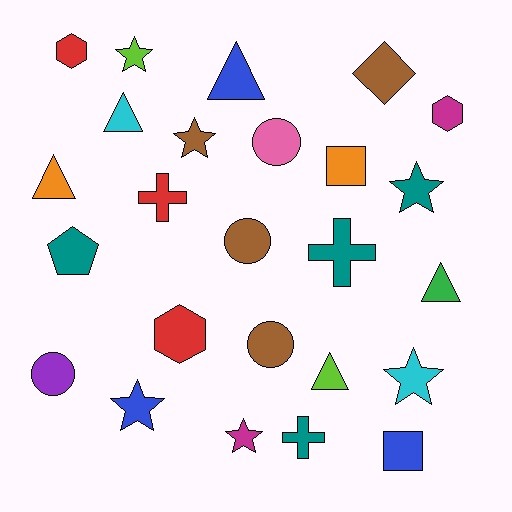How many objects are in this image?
There are 25 objects.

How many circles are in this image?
There are 4 circles.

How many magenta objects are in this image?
There are 2 magenta objects.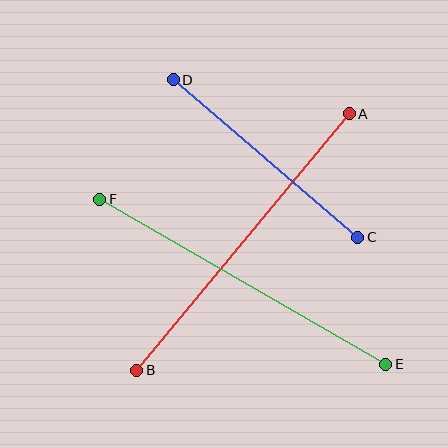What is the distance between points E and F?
The distance is approximately 330 pixels.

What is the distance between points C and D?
The distance is approximately 243 pixels.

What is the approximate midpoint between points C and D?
The midpoint is at approximately (265, 158) pixels.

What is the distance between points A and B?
The distance is approximately 333 pixels.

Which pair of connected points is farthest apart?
Points A and B are farthest apart.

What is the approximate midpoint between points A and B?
The midpoint is at approximately (243, 242) pixels.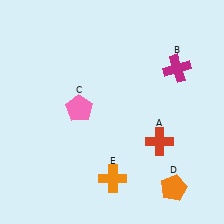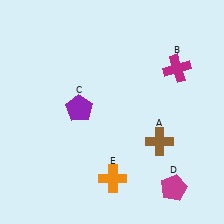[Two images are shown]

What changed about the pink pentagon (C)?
In Image 1, C is pink. In Image 2, it changed to purple.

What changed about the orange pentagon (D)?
In Image 1, D is orange. In Image 2, it changed to magenta.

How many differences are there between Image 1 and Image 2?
There are 3 differences between the two images.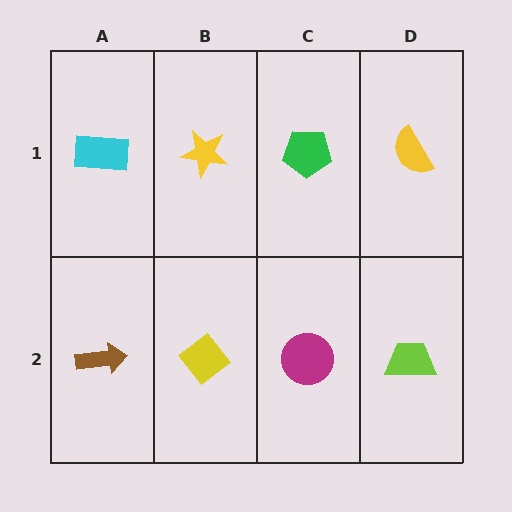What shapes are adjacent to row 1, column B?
A yellow diamond (row 2, column B), a cyan rectangle (row 1, column A), a green pentagon (row 1, column C).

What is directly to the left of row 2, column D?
A magenta circle.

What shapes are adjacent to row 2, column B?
A yellow star (row 1, column B), a brown arrow (row 2, column A), a magenta circle (row 2, column C).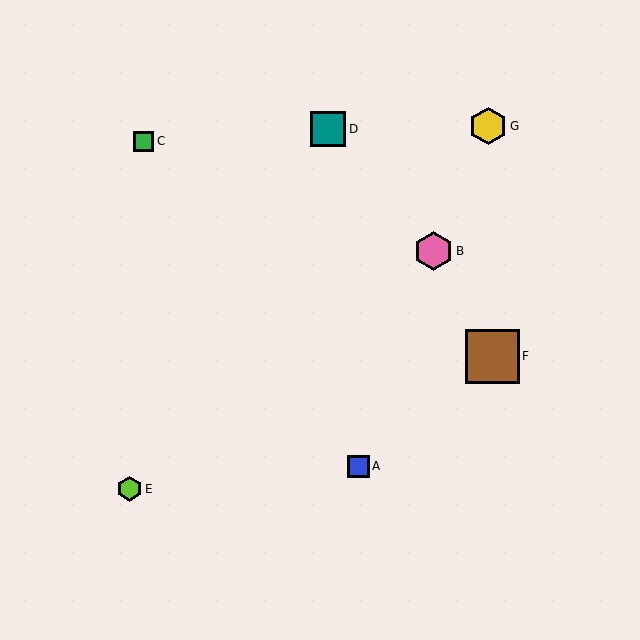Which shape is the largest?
The brown square (labeled F) is the largest.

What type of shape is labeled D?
Shape D is a teal square.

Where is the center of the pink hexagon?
The center of the pink hexagon is at (433, 251).